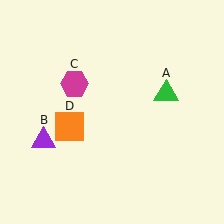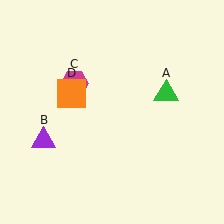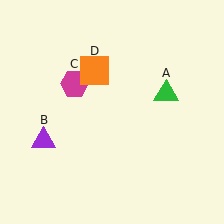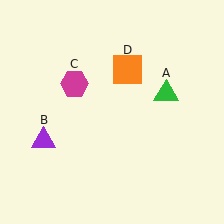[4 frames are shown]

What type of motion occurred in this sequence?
The orange square (object D) rotated clockwise around the center of the scene.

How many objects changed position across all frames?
1 object changed position: orange square (object D).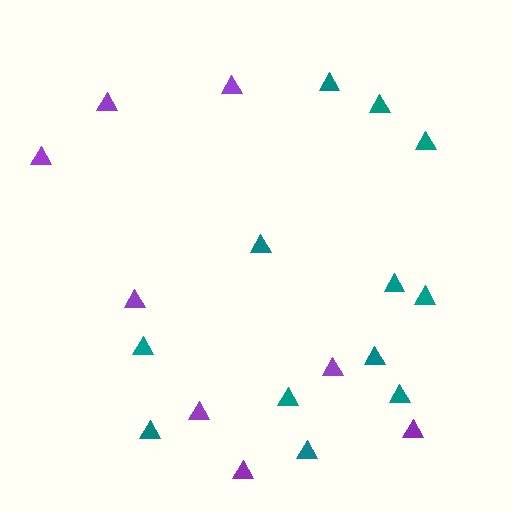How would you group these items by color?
There are 2 groups: one group of purple triangles (8) and one group of teal triangles (12).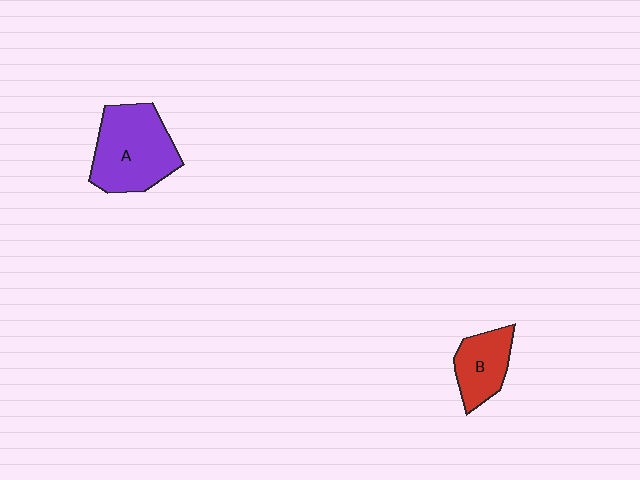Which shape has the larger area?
Shape A (purple).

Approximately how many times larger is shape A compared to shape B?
Approximately 1.8 times.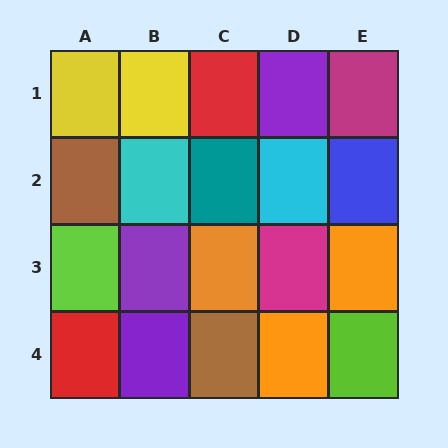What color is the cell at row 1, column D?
Purple.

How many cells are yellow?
2 cells are yellow.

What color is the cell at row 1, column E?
Magenta.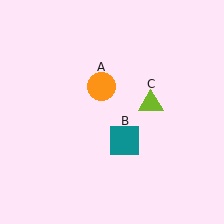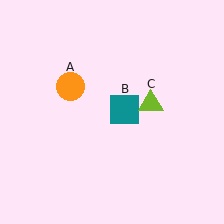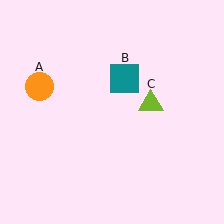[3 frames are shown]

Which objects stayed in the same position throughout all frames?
Lime triangle (object C) remained stationary.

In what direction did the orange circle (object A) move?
The orange circle (object A) moved left.